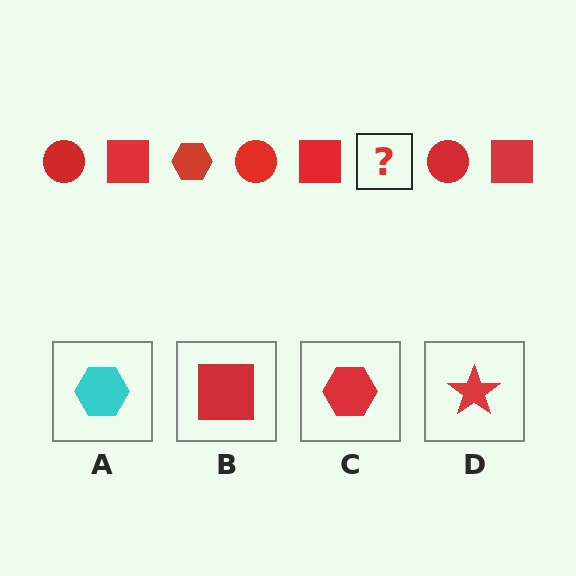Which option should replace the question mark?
Option C.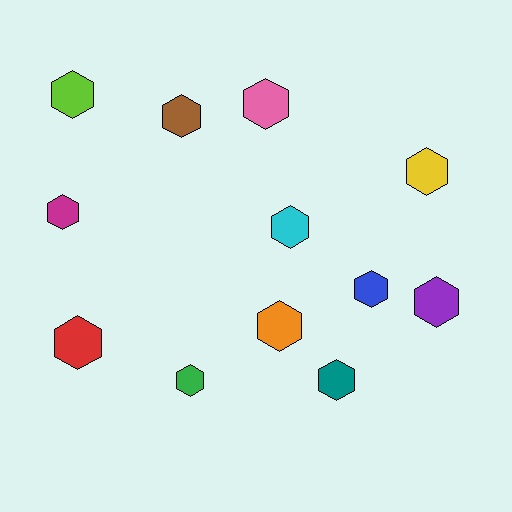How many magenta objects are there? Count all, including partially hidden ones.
There is 1 magenta object.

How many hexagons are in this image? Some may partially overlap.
There are 12 hexagons.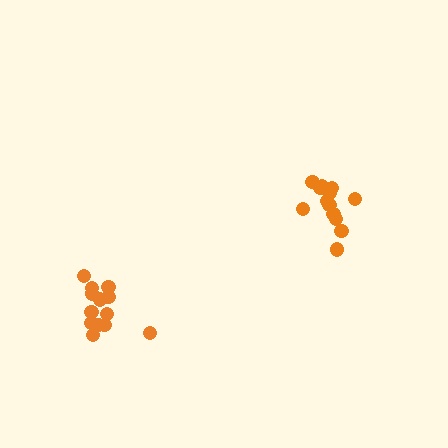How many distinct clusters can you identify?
There are 2 distinct clusters.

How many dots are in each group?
Group 1: 13 dots, Group 2: 14 dots (27 total).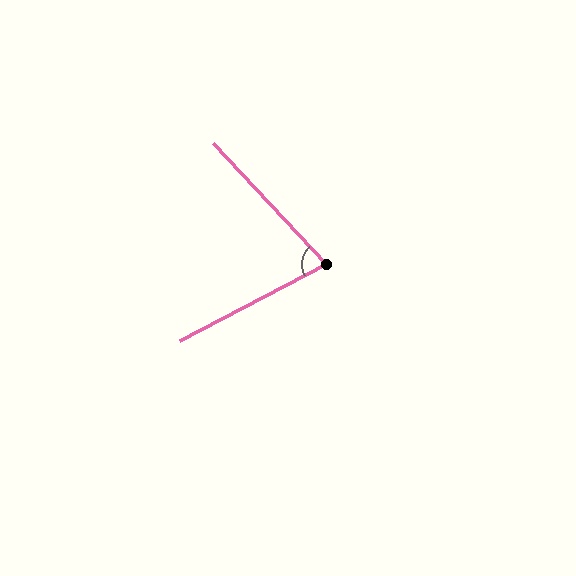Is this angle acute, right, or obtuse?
It is acute.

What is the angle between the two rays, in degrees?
Approximately 75 degrees.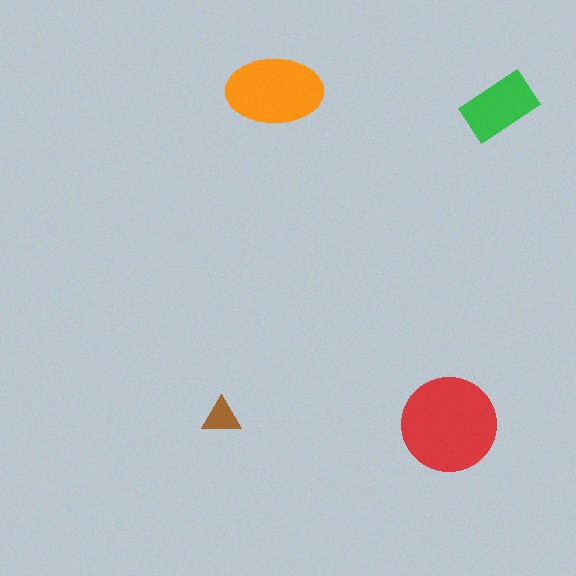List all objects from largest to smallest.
The red circle, the orange ellipse, the green rectangle, the brown triangle.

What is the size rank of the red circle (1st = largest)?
1st.